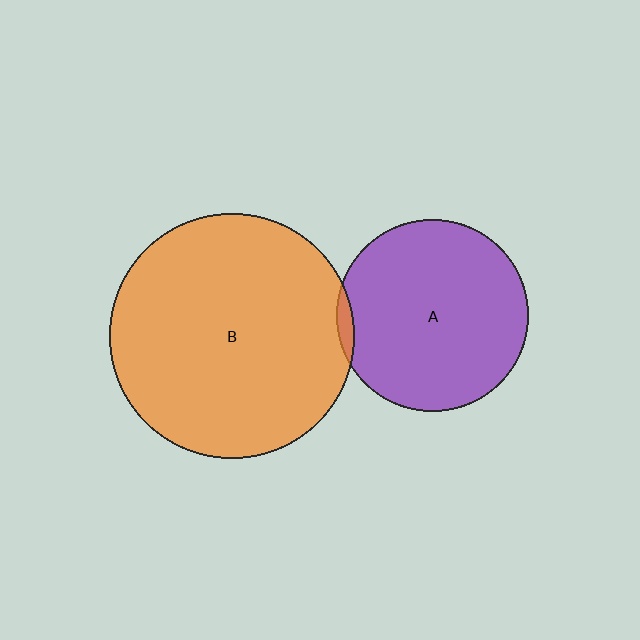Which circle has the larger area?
Circle B (orange).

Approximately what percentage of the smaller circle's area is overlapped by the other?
Approximately 5%.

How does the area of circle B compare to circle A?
Approximately 1.6 times.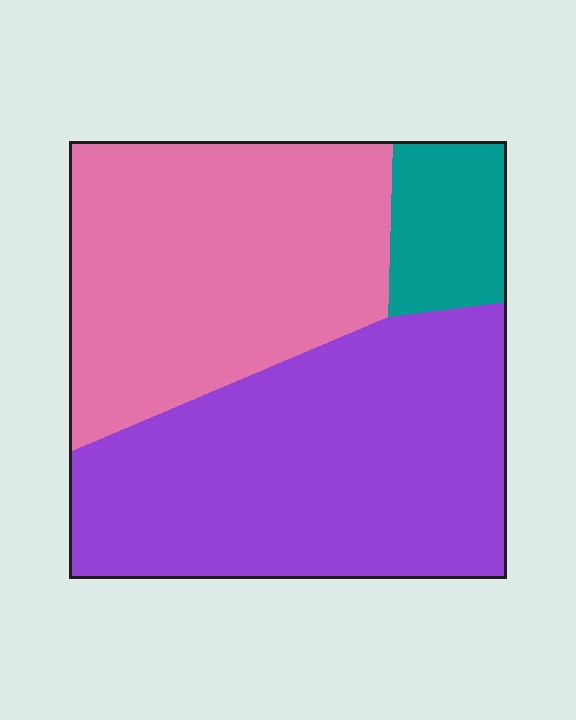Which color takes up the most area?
Purple, at roughly 50%.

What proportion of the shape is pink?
Pink covers around 40% of the shape.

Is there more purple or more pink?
Purple.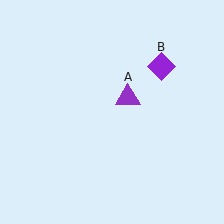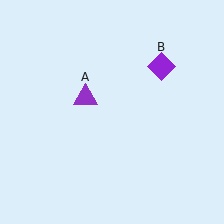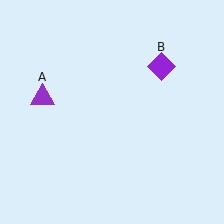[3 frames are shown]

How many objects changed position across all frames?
1 object changed position: purple triangle (object A).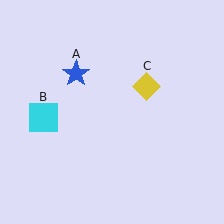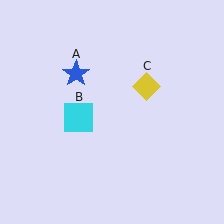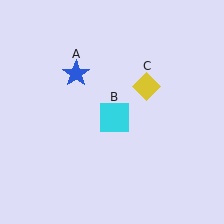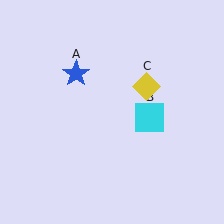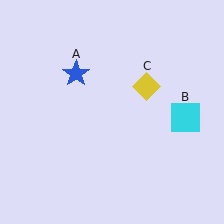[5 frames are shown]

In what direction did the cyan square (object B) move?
The cyan square (object B) moved right.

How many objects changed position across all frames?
1 object changed position: cyan square (object B).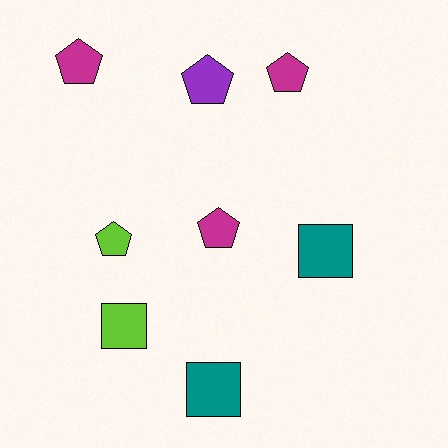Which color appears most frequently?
Magenta, with 3 objects.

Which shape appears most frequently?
Pentagon, with 5 objects.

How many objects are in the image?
There are 8 objects.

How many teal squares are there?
There are 2 teal squares.